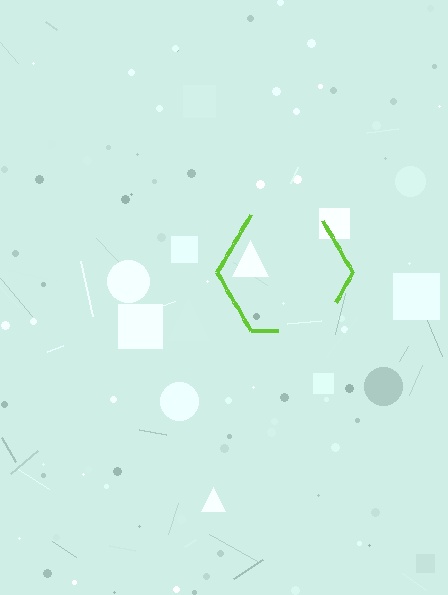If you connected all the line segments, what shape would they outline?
They would outline a hexagon.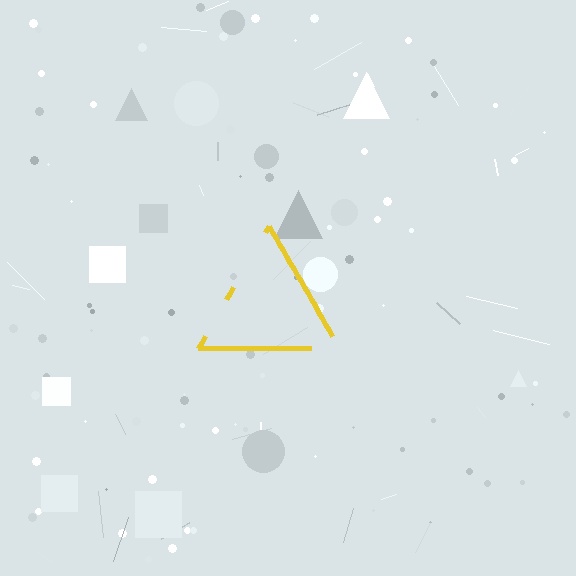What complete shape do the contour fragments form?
The contour fragments form a triangle.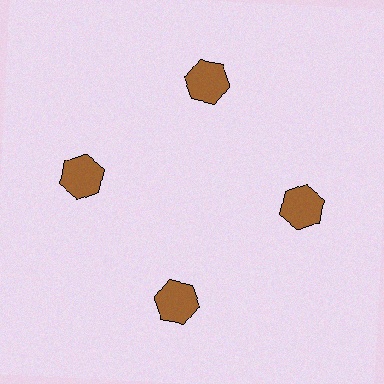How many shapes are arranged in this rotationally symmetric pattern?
There are 4 shapes, arranged in 4 groups of 1.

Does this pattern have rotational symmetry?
Yes, this pattern has 4-fold rotational symmetry. It looks the same after rotating 90 degrees around the center.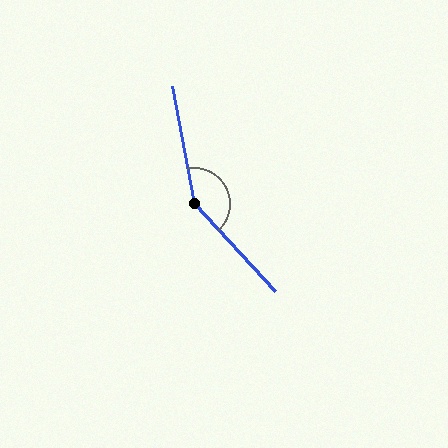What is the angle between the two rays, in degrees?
Approximately 148 degrees.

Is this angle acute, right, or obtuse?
It is obtuse.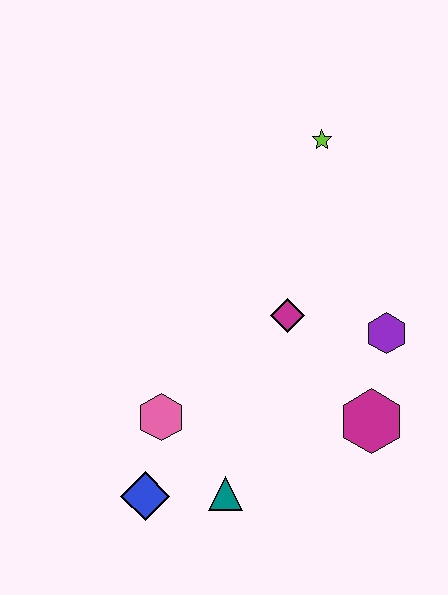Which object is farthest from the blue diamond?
The lime star is farthest from the blue diamond.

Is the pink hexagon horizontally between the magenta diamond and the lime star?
No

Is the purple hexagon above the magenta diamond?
No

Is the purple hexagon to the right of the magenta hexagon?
Yes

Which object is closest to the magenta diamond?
The purple hexagon is closest to the magenta diamond.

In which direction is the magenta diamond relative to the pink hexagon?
The magenta diamond is to the right of the pink hexagon.